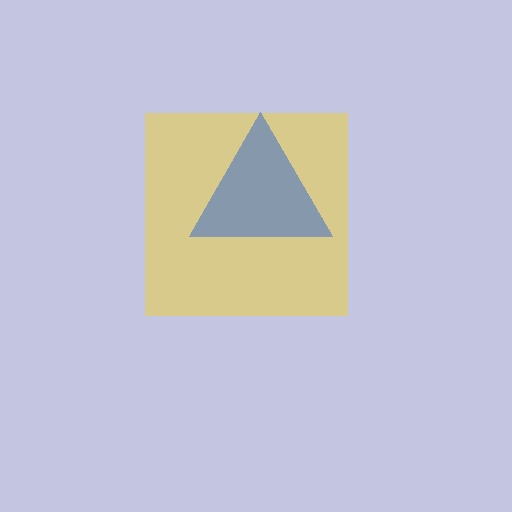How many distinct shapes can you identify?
There are 2 distinct shapes: a yellow square, a blue triangle.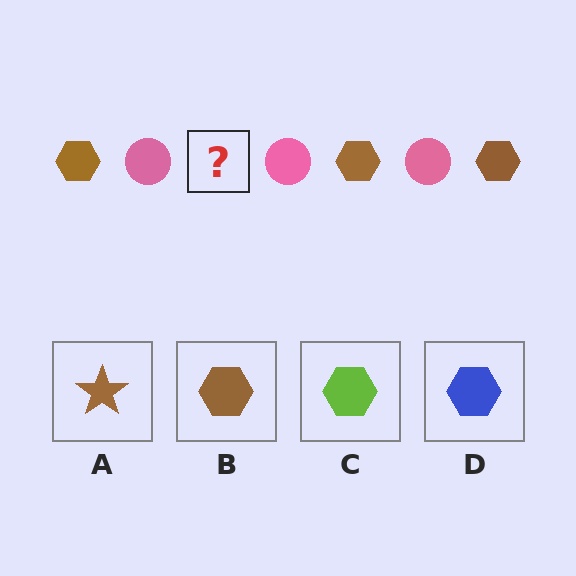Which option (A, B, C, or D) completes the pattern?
B.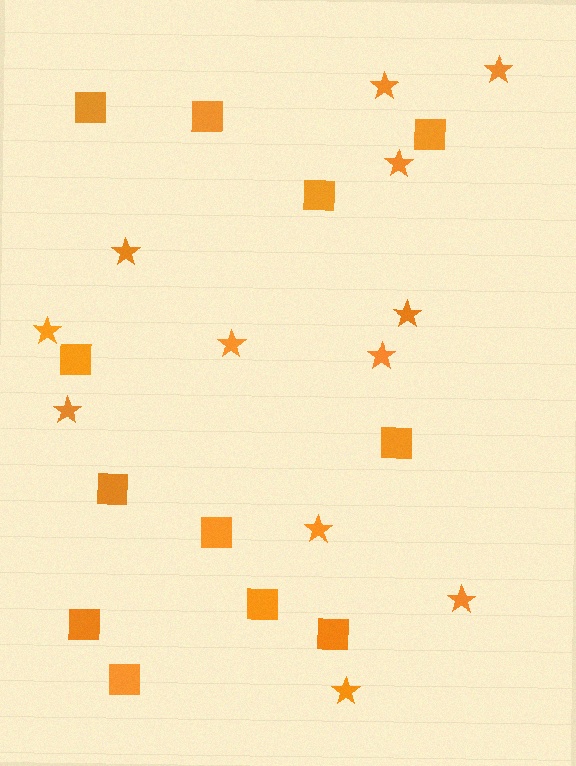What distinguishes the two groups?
There are 2 groups: one group of stars (12) and one group of squares (12).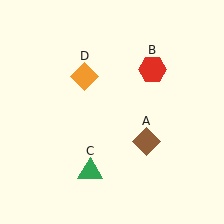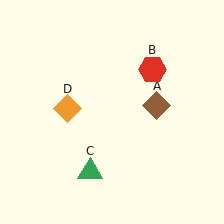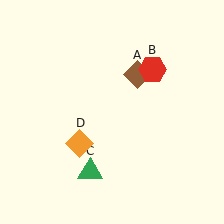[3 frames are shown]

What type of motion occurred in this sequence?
The brown diamond (object A), orange diamond (object D) rotated counterclockwise around the center of the scene.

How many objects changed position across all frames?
2 objects changed position: brown diamond (object A), orange diamond (object D).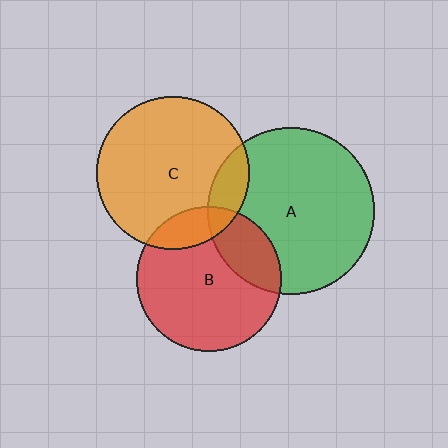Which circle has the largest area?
Circle A (green).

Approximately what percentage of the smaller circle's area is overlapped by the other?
Approximately 15%.